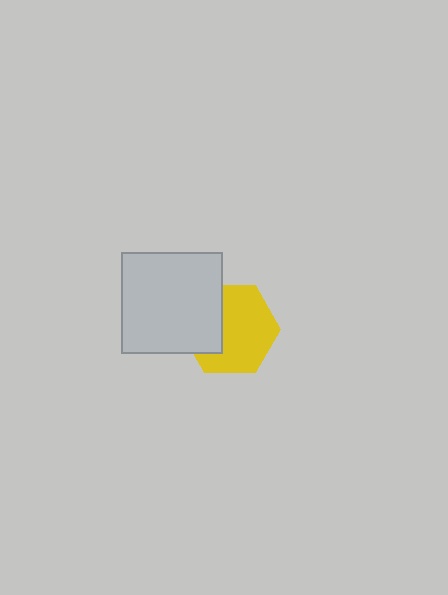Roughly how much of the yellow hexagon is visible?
Most of it is visible (roughly 66%).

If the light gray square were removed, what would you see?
You would see the complete yellow hexagon.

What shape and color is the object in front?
The object in front is a light gray square.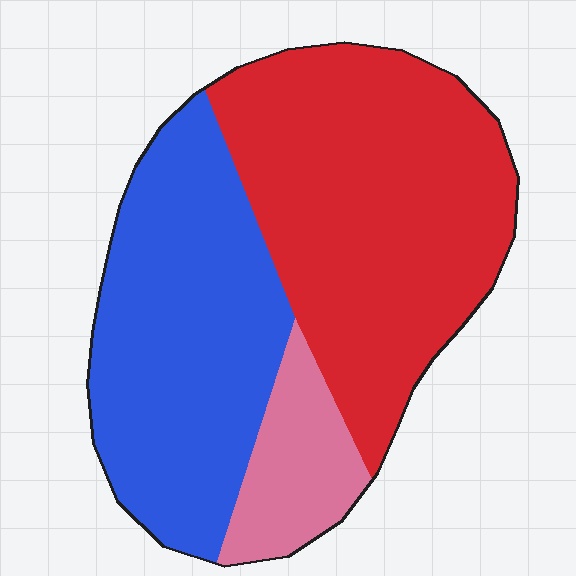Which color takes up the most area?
Red, at roughly 50%.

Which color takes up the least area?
Pink, at roughly 10%.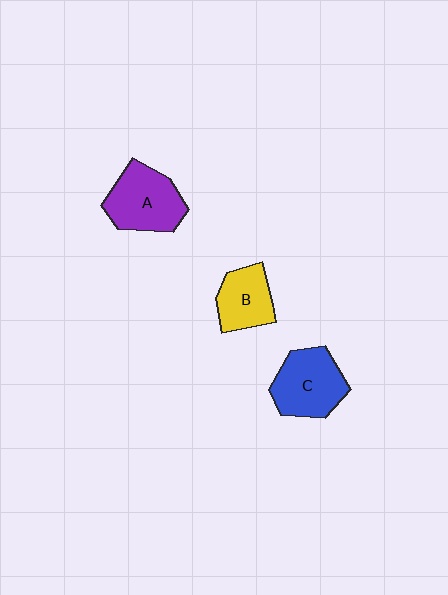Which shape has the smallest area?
Shape B (yellow).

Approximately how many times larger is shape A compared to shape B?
Approximately 1.4 times.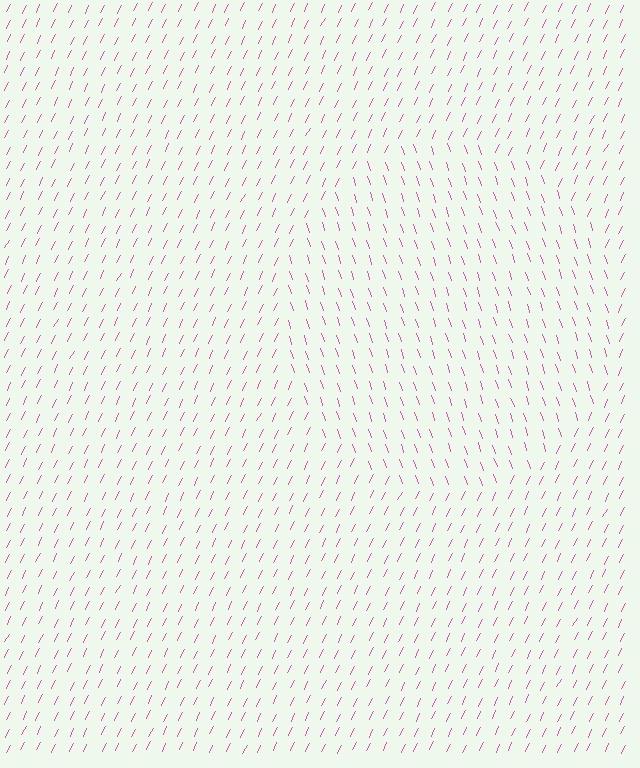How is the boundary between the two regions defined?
The boundary is defined purely by a change in line orientation (approximately 45 degrees difference). All lines are the same color and thickness.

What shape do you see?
I see a circle.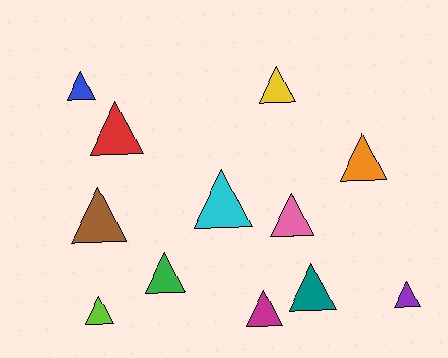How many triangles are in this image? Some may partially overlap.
There are 12 triangles.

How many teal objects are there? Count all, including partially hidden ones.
There is 1 teal object.